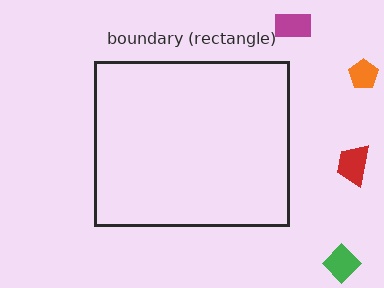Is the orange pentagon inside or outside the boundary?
Outside.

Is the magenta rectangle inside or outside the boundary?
Outside.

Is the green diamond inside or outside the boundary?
Outside.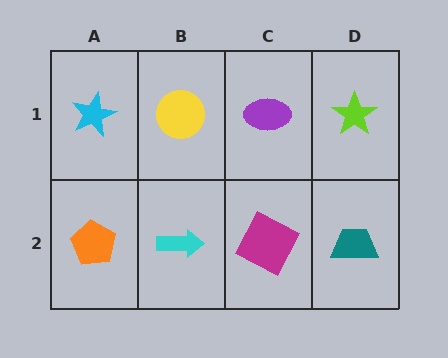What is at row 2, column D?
A teal trapezoid.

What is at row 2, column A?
An orange pentagon.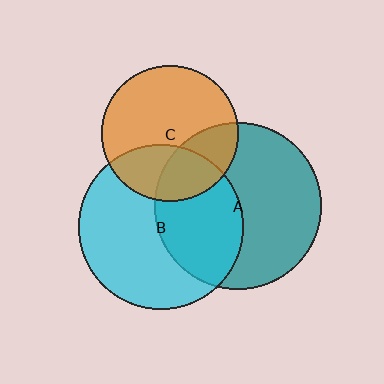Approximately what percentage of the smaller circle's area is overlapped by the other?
Approximately 30%.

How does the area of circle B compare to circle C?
Approximately 1.5 times.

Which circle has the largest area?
Circle A (teal).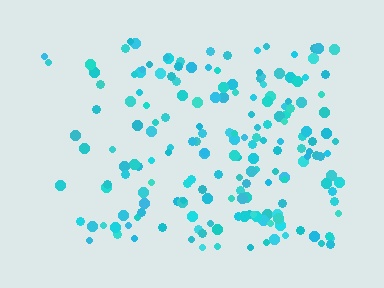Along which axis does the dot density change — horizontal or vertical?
Horizontal.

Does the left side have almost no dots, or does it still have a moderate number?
Still a moderate number, just noticeably fewer than the right.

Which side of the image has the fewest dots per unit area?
The left.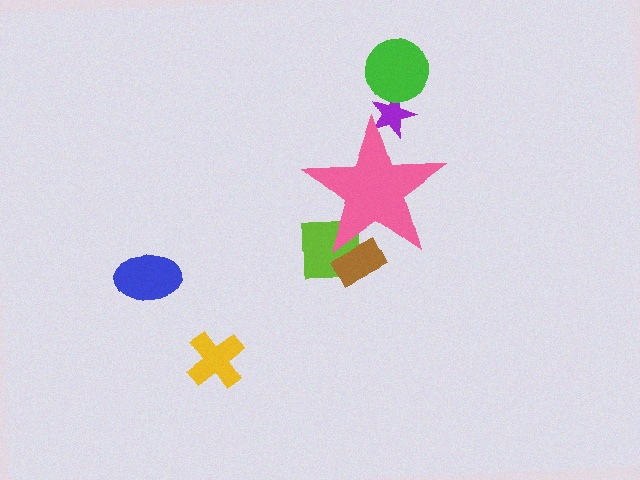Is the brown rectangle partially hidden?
Yes, the brown rectangle is partially hidden behind the pink star.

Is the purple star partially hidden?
Yes, the purple star is partially hidden behind the pink star.